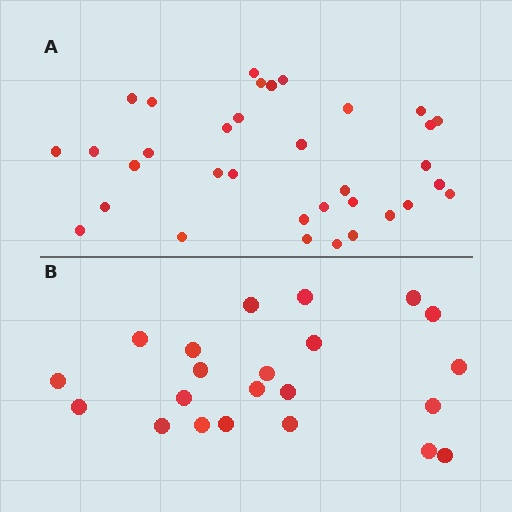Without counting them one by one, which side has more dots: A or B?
Region A (the top region) has more dots.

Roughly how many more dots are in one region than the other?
Region A has roughly 12 or so more dots than region B.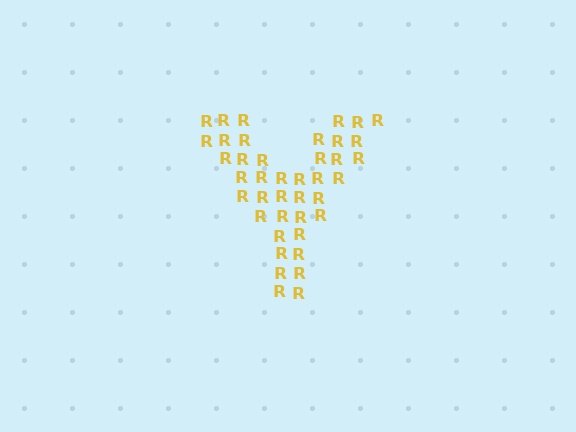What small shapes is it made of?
It is made of small letter R's.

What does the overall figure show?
The overall figure shows the letter Y.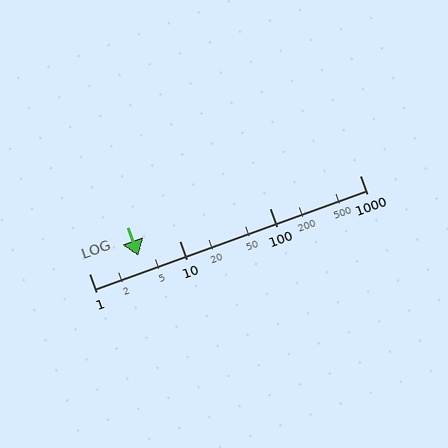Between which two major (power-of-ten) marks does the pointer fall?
The pointer is between 1 and 10.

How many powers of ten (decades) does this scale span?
The scale spans 3 decades, from 1 to 1000.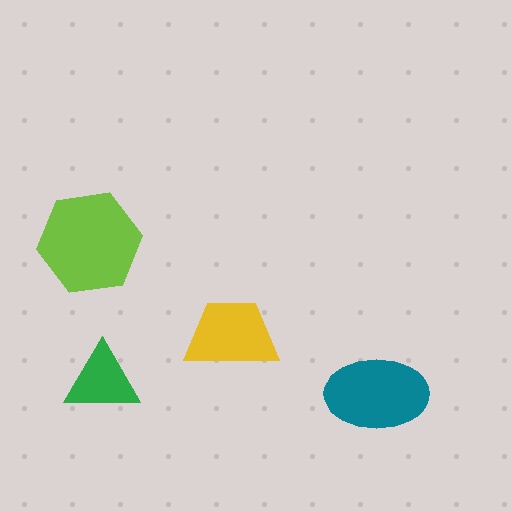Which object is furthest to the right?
The teal ellipse is rightmost.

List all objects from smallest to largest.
The green triangle, the yellow trapezoid, the teal ellipse, the lime hexagon.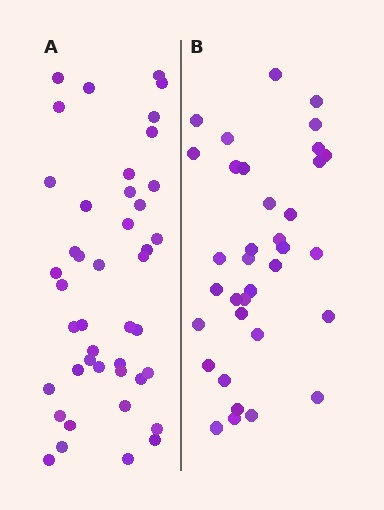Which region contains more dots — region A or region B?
Region A (the left region) has more dots.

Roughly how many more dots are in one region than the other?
Region A has roughly 8 or so more dots than region B.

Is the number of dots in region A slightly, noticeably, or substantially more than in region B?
Region A has only slightly more — the two regions are fairly close. The ratio is roughly 1.2 to 1.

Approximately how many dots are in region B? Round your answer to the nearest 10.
About 40 dots. (The exact count is 35, which rounds to 40.)